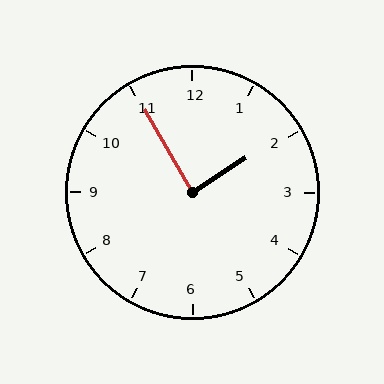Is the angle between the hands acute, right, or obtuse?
It is right.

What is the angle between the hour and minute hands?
Approximately 88 degrees.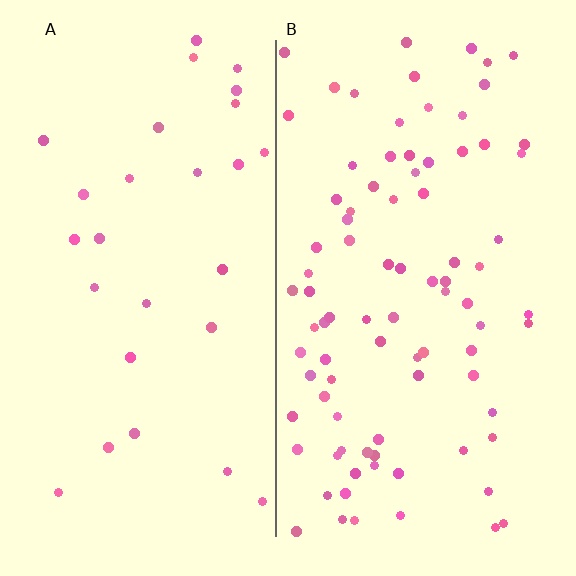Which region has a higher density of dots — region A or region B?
B (the right).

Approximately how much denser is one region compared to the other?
Approximately 3.2× — region B over region A.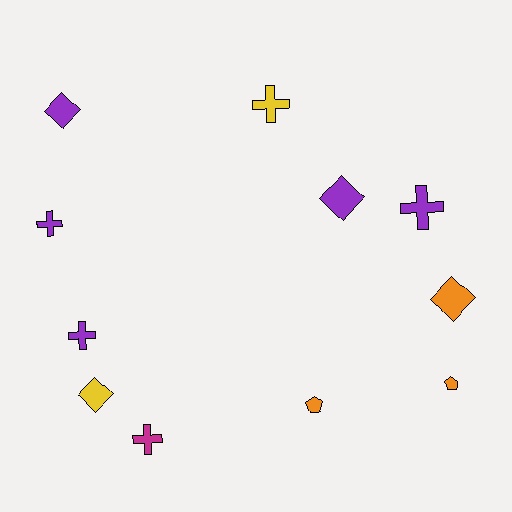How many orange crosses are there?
There are no orange crosses.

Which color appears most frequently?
Purple, with 5 objects.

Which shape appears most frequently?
Cross, with 5 objects.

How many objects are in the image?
There are 11 objects.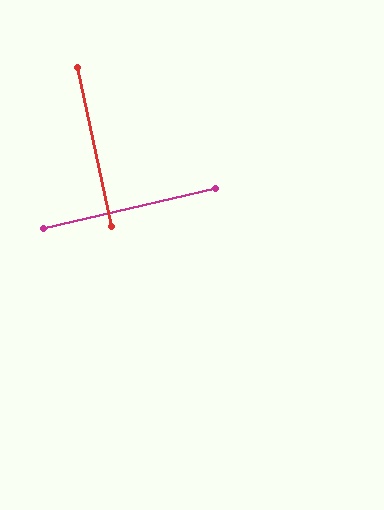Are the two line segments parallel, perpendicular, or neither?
Perpendicular — they meet at approximately 89°.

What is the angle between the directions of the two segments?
Approximately 89 degrees.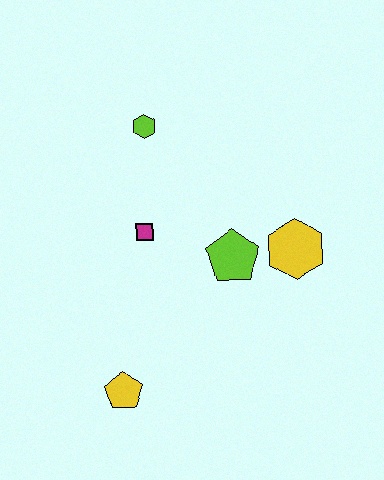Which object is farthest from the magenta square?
The yellow pentagon is farthest from the magenta square.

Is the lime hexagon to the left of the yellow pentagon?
No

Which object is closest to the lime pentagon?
The yellow hexagon is closest to the lime pentagon.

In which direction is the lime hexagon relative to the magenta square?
The lime hexagon is above the magenta square.